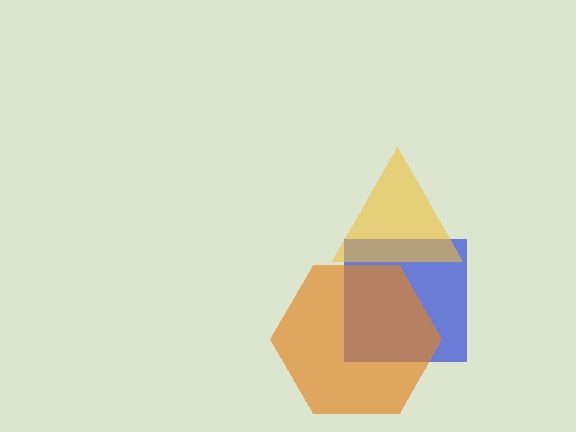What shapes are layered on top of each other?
The layered shapes are: a blue square, an orange hexagon, a yellow triangle.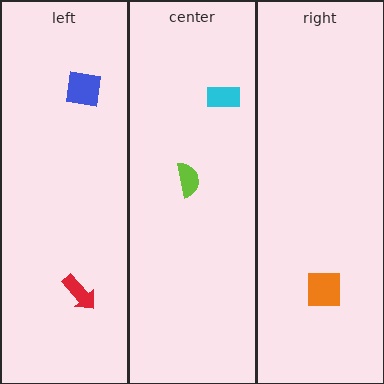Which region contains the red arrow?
The left region.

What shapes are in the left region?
The blue square, the red arrow.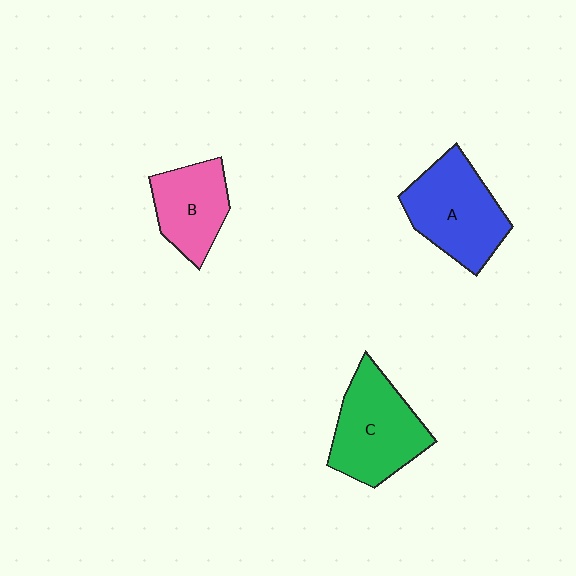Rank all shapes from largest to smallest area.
From largest to smallest: C (green), A (blue), B (pink).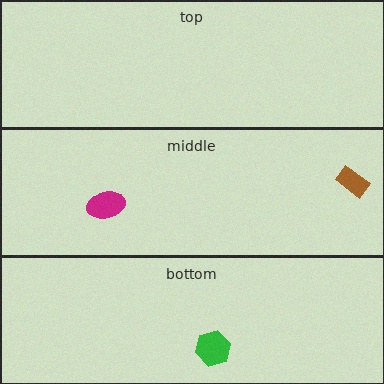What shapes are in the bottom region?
The green hexagon.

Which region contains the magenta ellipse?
The middle region.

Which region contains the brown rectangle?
The middle region.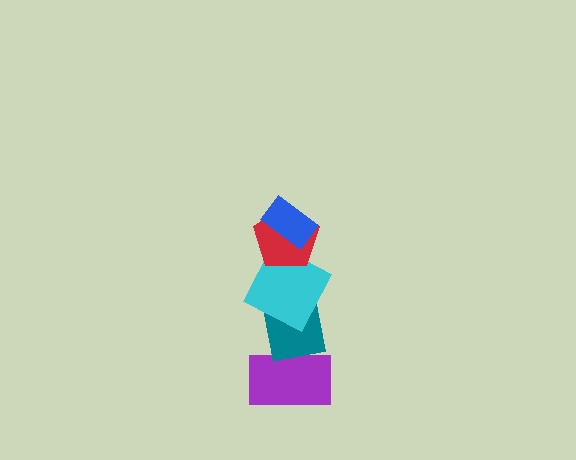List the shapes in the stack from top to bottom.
From top to bottom: the blue rectangle, the red pentagon, the cyan square, the teal square, the purple rectangle.